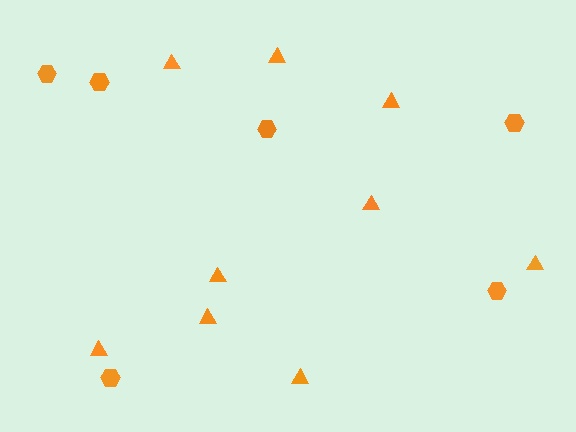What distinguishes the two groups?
There are 2 groups: one group of triangles (9) and one group of hexagons (6).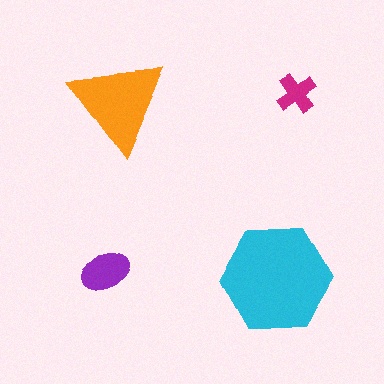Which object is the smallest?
The magenta cross.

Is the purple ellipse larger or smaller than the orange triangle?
Smaller.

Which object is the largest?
The cyan hexagon.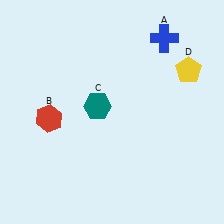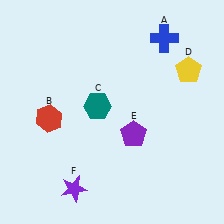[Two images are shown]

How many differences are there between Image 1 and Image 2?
There are 2 differences between the two images.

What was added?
A purple pentagon (E), a purple star (F) were added in Image 2.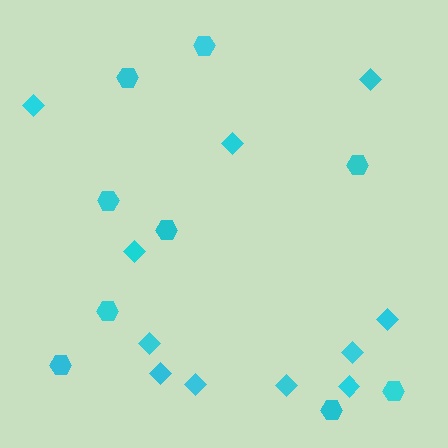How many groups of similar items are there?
There are 2 groups: one group of diamonds (11) and one group of hexagons (9).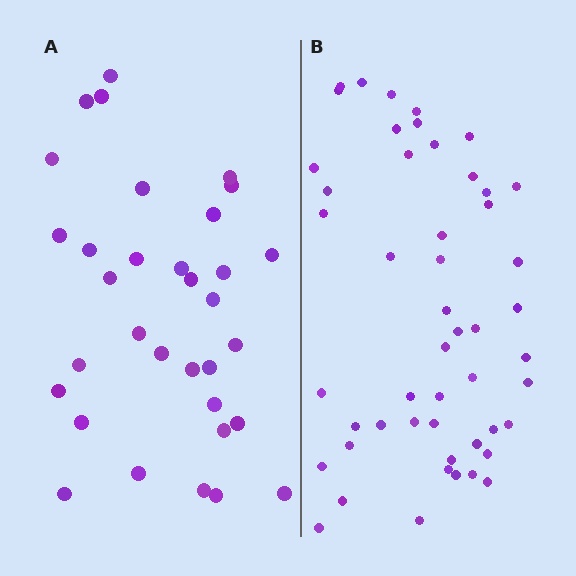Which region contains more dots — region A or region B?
Region B (the right region) has more dots.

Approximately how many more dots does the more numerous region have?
Region B has approximately 15 more dots than region A.